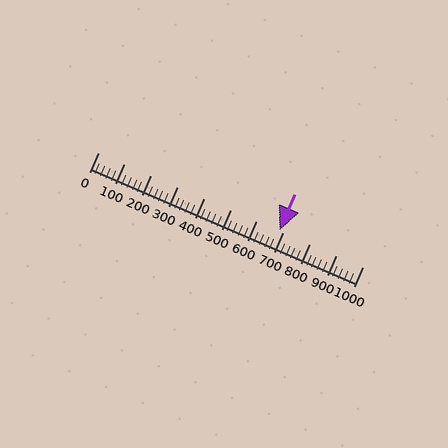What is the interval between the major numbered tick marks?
The major tick marks are spaced 100 units apart.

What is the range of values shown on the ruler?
The ruler shows values from 0 to 1000.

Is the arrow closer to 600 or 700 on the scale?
The arrow is closer to 700.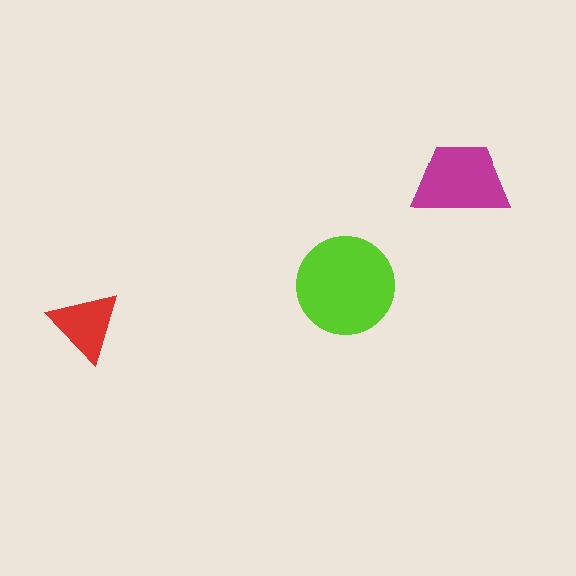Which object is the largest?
The lime circle.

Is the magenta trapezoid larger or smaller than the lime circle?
Smaller.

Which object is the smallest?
The red triangle.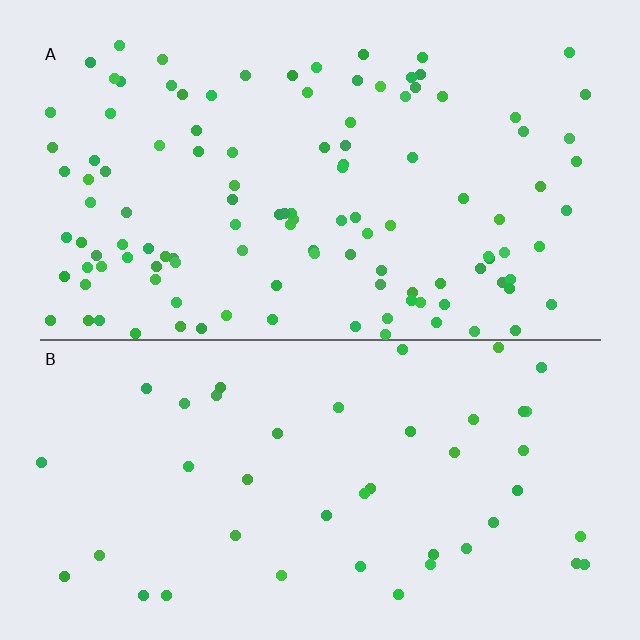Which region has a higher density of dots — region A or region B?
A (the top).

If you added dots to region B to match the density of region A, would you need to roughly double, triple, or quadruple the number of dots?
Approximately triple.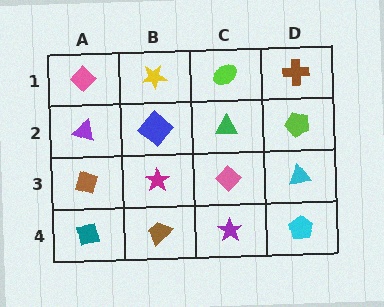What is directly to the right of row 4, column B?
A purple star.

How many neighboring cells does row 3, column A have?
3.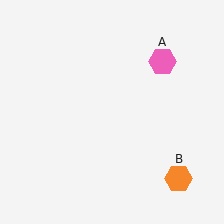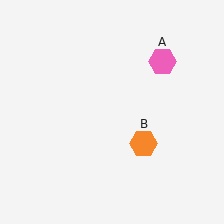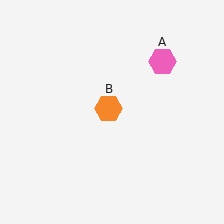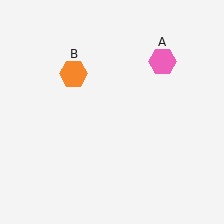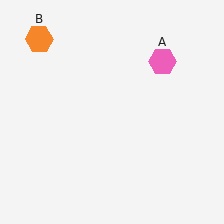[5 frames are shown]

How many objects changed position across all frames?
1 object changed position: orange hexagon (object B).